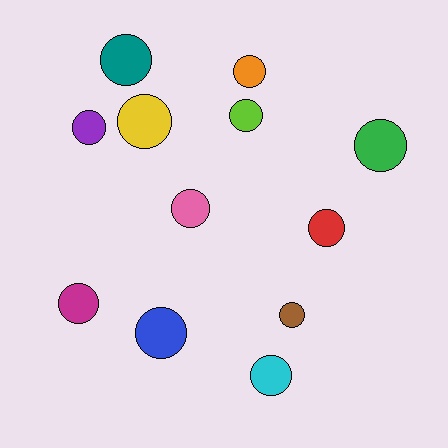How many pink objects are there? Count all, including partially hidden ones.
There is 1 pink object.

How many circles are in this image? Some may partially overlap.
There are 12 circles.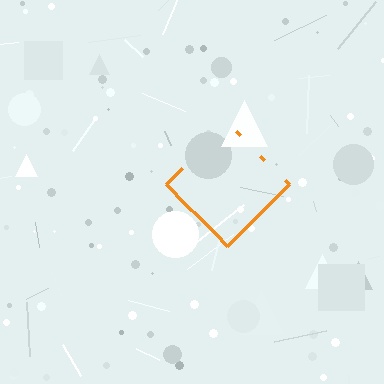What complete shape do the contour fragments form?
The contour fragments form a diamond.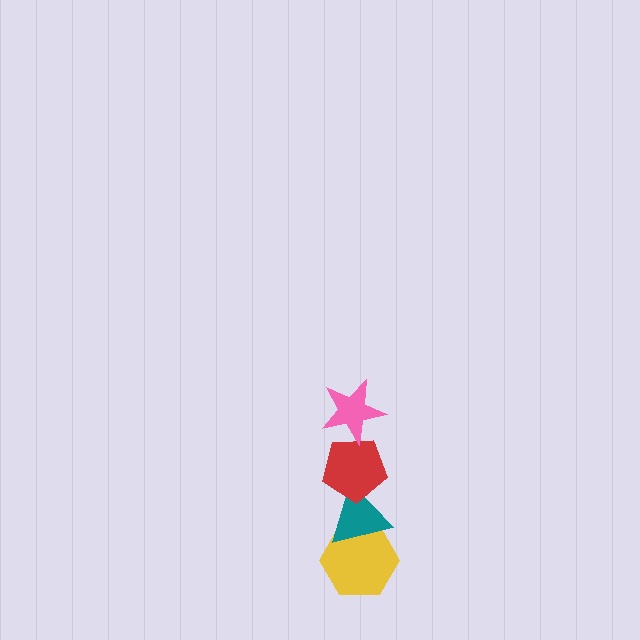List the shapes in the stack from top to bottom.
From top to bottom: the pink star, the red pentagon, the teal triangle, the yellow hexagon.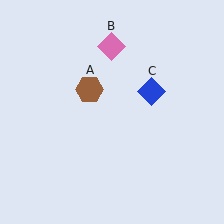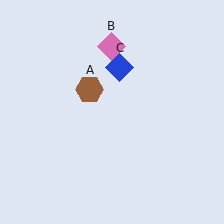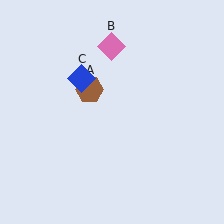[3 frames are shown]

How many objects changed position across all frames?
1 object changed position: blue diamond (object C).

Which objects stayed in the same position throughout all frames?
Brown hexagon (object A) and pink diamond (object B) remained stationary.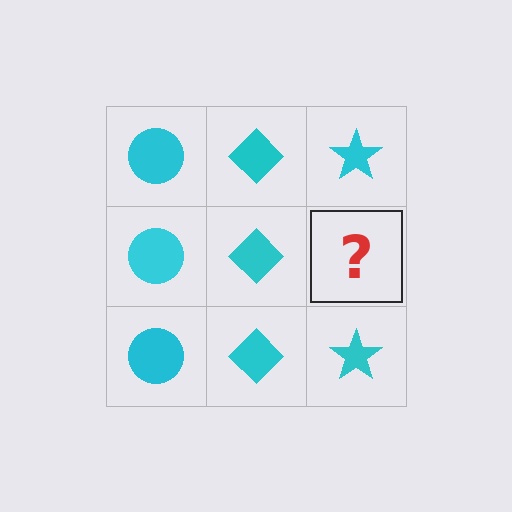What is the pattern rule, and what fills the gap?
The rule is that each column has a consistent shape. The gap should be filled with a cyan star.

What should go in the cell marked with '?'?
The missing cell should contain a cyan star.